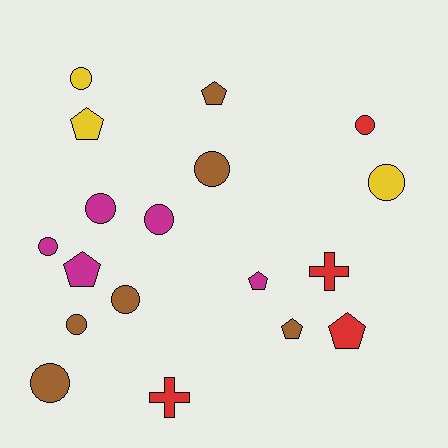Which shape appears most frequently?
Circle, with 10 objects.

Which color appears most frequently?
Brown, with 6 objects.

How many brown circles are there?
There are 4 brown circles.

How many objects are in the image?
There are 18 objects.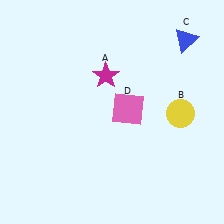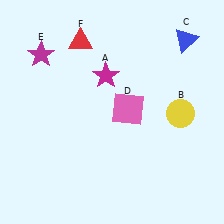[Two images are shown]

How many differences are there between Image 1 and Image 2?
There are 2 differences between the two images.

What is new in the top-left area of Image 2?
A magenta star (E) was added in the top-left area of Image 2.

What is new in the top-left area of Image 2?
A red triangle (F) was added in the top-left area of Image 2.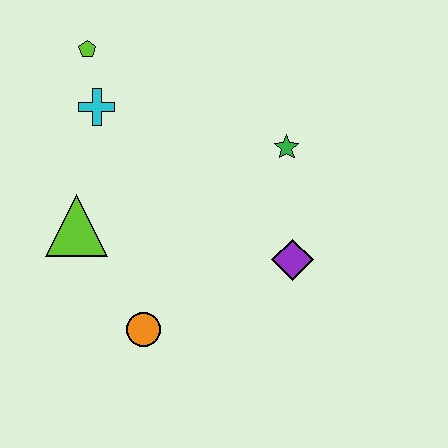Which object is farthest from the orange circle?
The lime pentagon is farthest from the orange circle.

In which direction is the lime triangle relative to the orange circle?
The lime triangle is above the orange circle.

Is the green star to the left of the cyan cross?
No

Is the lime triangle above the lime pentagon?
No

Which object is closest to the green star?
The purple diamond is closest to the green star.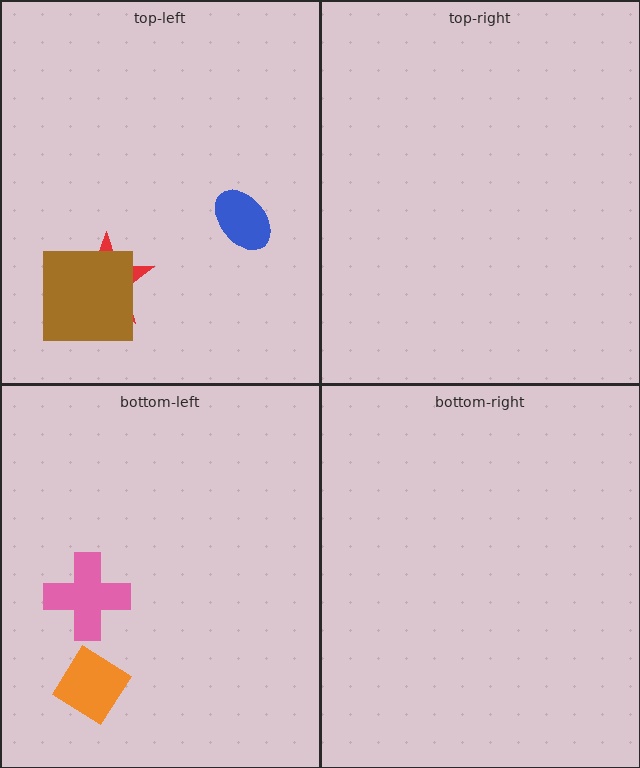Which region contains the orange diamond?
The bottom-left region.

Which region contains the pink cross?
The bottom-left region.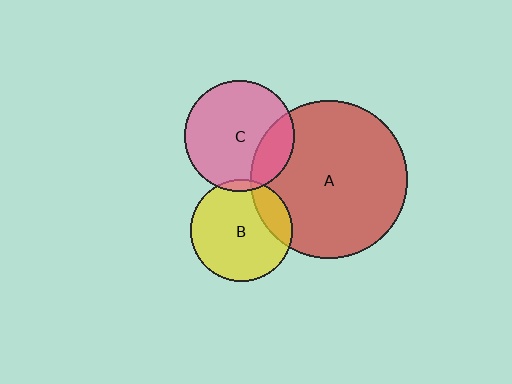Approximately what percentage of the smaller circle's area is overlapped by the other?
Approximately 5%.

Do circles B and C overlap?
Yes.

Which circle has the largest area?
Circle A (red).